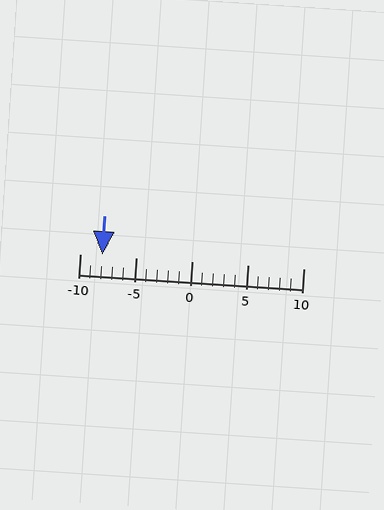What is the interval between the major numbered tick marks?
The major tick marks are spaced 5 units apart.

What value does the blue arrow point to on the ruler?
The blue arrow points to approximately -8.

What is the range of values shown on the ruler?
The ruler shows values from -10 to 10.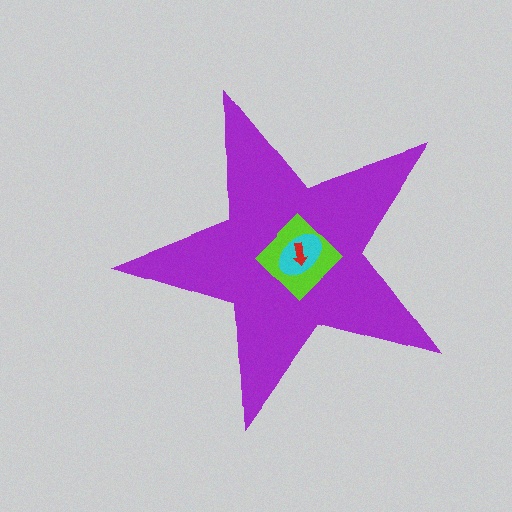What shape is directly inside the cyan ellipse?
The red arrow.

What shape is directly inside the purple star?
The lime diamond.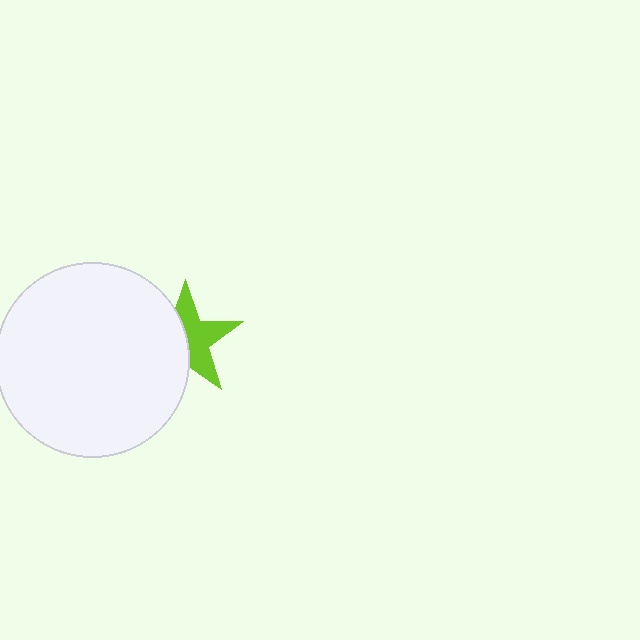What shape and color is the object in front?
The object in front is a white circle.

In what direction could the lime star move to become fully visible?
The lime star could move right. That would shift it out from behind the white circle entirely.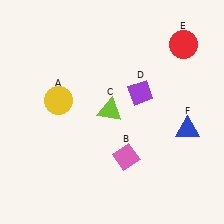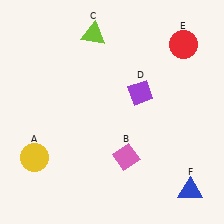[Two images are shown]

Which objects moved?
The objects that moved are: the yellow circle (A), the lime triangle (C), the blue triangle (F).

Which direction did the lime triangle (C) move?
The lime triangle (C) moved up.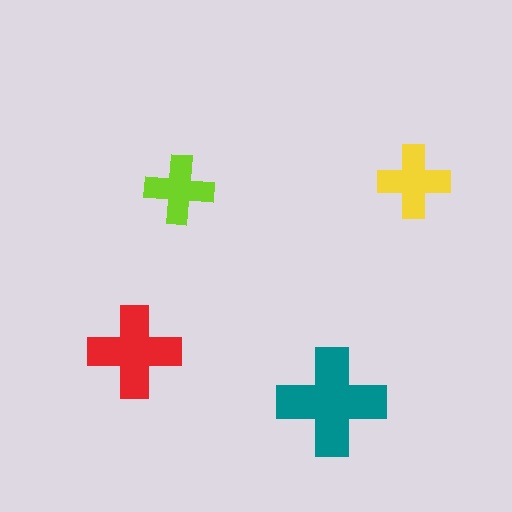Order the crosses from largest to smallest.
the teal one, the red one, the yellow one, the lime one.